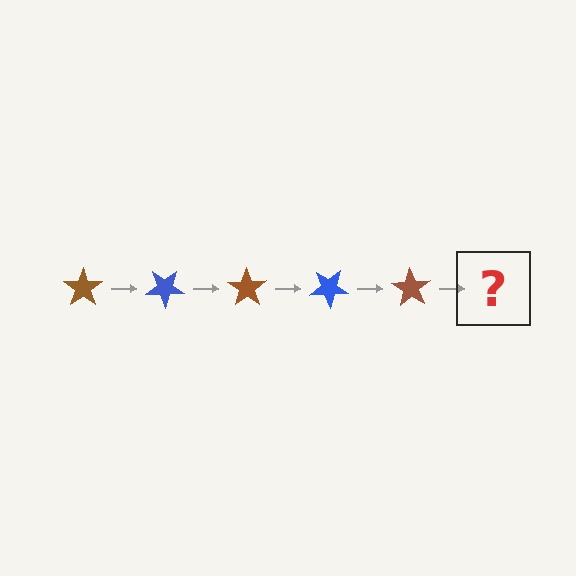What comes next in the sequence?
The next element should be a blue star, rotated 175 degrees from the start.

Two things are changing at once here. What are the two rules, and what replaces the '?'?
The two rules are that it rotates 35 degrees each step and the color cycles through brown and blue. The '?' should be a blue star, rotated 175 degrees from the start.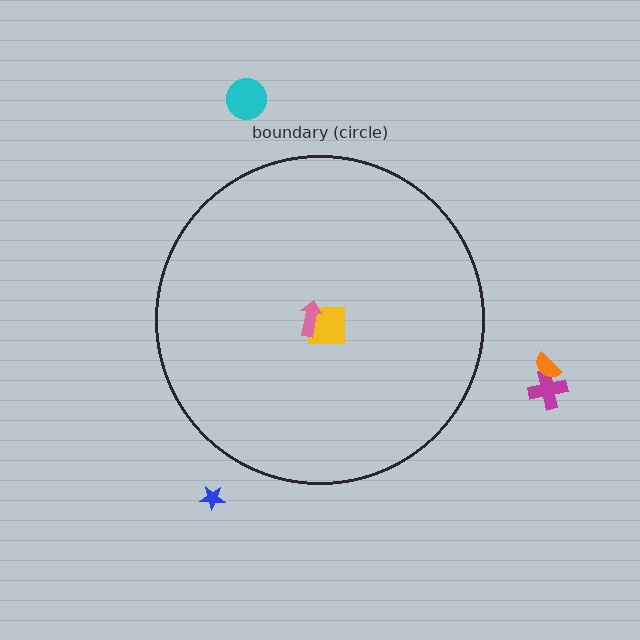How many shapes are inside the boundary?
2 inside, 4 outside.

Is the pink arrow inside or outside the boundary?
Inside.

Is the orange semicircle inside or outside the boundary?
Outside.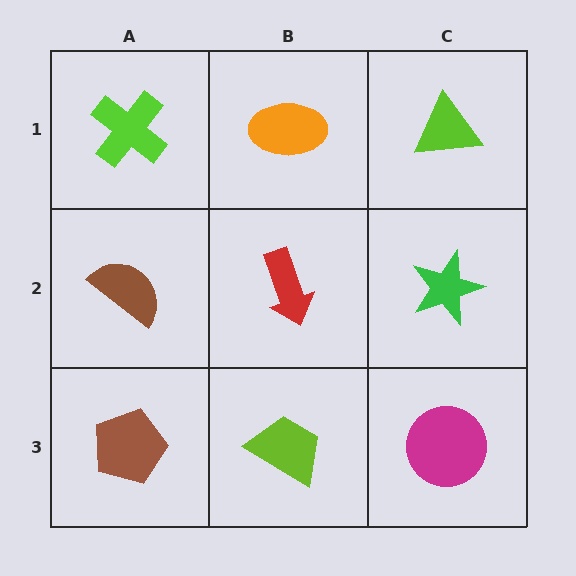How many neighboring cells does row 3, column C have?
2.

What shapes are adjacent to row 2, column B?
An orange ellipse (row 1, column B), a lime trapezoid (row 3, column B), a brown semicircle (row 2, column A), a green star (row 2, column C).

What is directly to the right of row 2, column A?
A red arrow.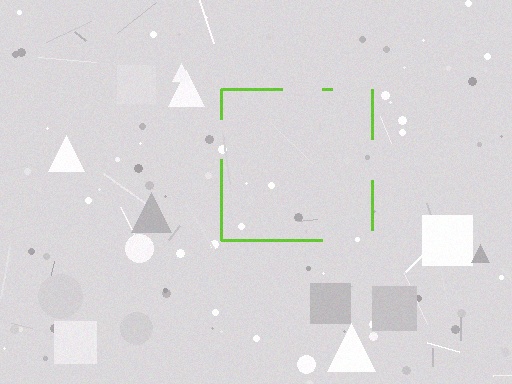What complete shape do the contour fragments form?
The contour fragments form a square.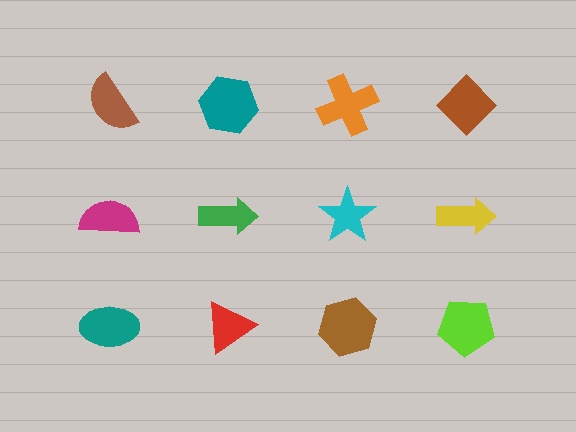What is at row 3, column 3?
A brown hexagon.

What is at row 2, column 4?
A yellow arrow.